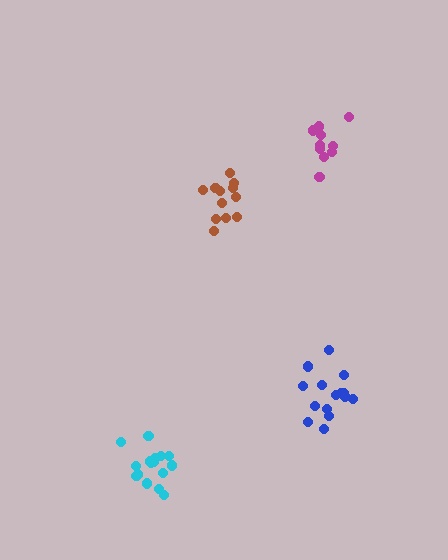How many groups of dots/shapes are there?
There are 4 groups.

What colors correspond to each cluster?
The clusters are colored: cyan, brown, magenta, blue.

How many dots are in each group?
Group 1: 16 dots, Group 2: 12 dots, Group 3: 10 dots, Group 4: 15 dots (53 total).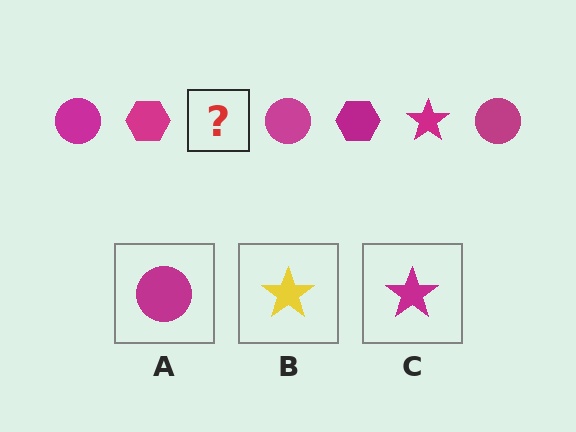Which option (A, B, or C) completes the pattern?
C.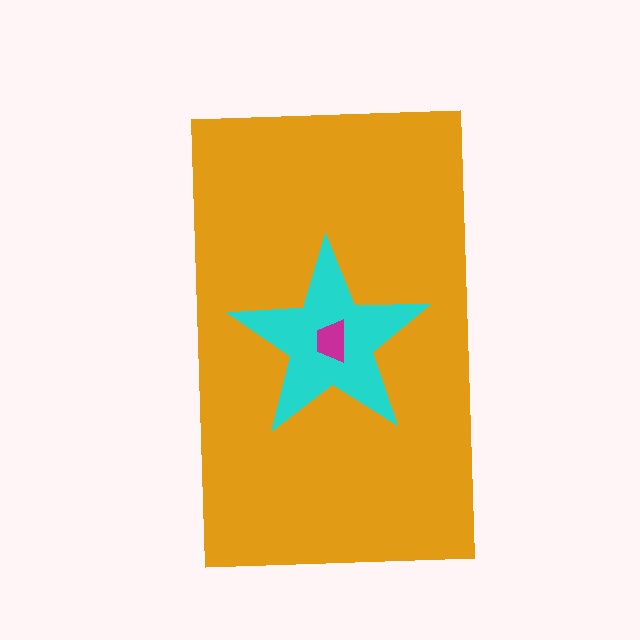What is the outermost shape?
The orange rectangle.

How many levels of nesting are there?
3.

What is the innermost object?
The magenta trapezoid.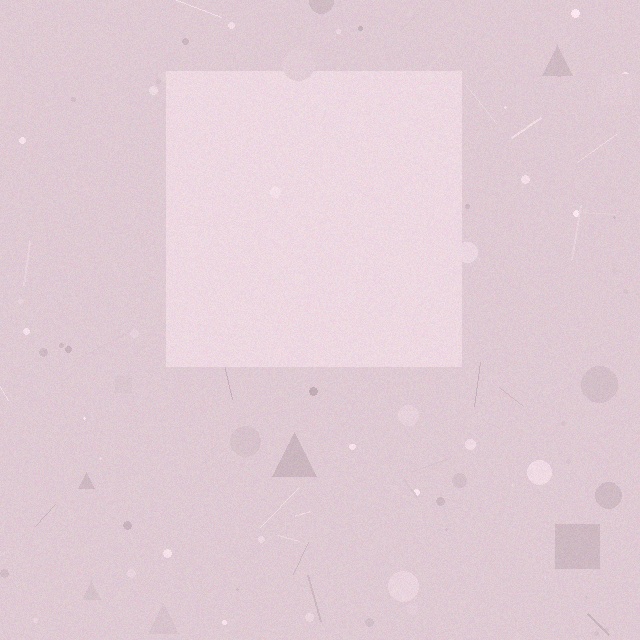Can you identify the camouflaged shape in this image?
The camouflaged shape is a square.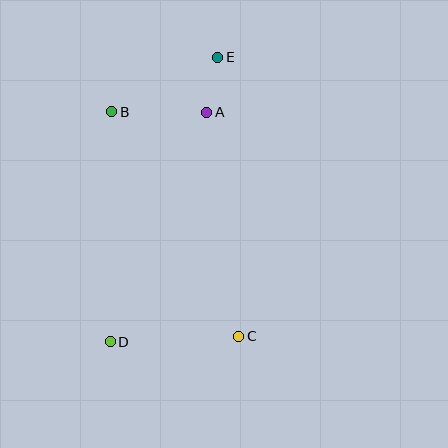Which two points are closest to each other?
Points A and E are closest to each other.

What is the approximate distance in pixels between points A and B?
The distance between A and B is approximately 95 pixels.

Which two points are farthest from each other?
Points D and E are farthest from each other.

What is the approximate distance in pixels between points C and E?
The distance between C and E is approximately 280 pixels.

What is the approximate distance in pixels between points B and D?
The distance between B and D is approximately 230 pixels.